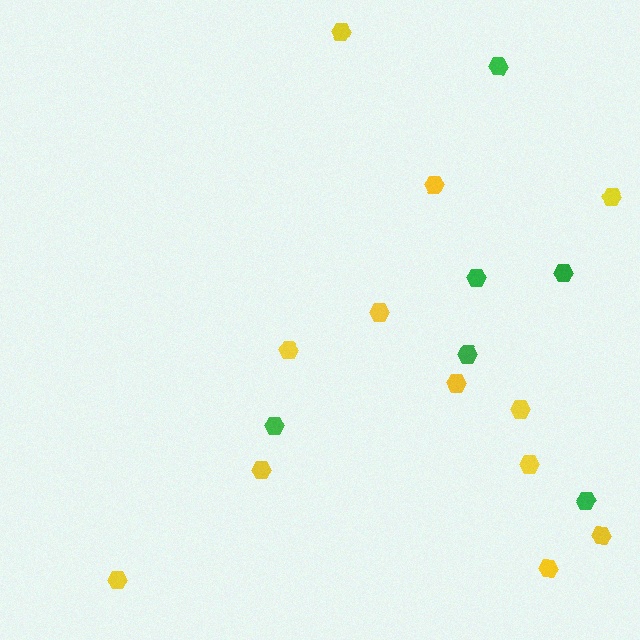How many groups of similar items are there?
There are 2 groups: one group of yellow hexagons (12) and one group of green hexagons (6).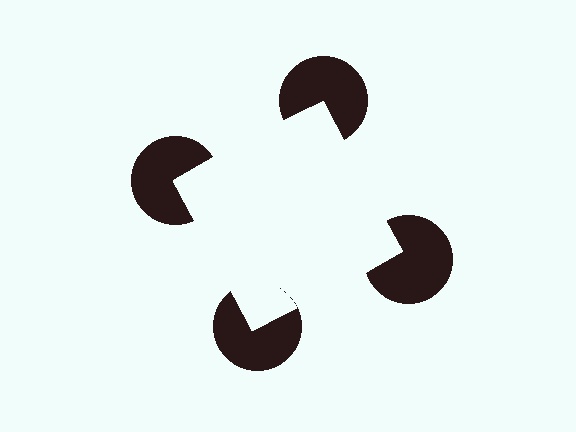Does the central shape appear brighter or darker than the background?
It typically appears slightly brighter than the background, even though no actual brightness change is drawn.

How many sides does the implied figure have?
4 sides.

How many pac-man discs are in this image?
There are 4 — one at each vertex of the illusory square.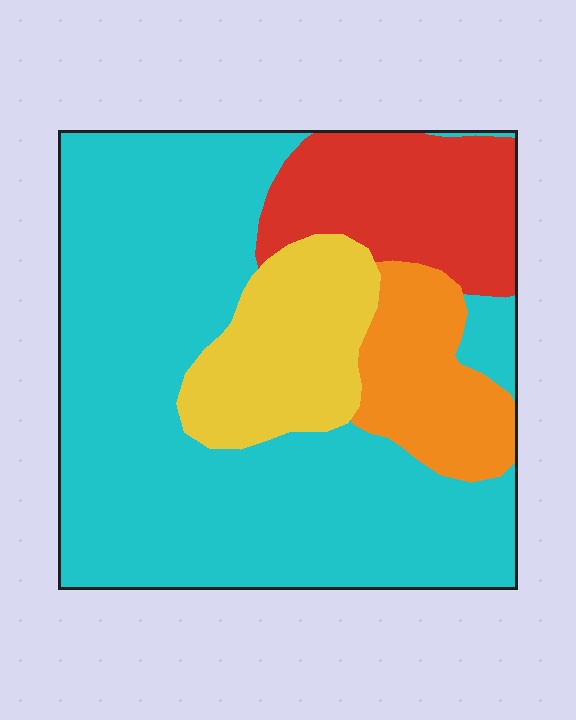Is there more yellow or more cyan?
Cyan.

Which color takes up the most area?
Cyan, at roughly 60%.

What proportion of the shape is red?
Red covers around 15% of the shape.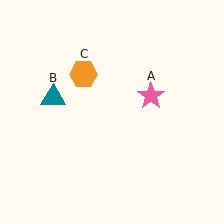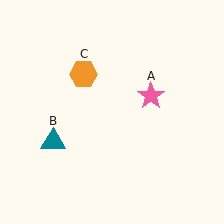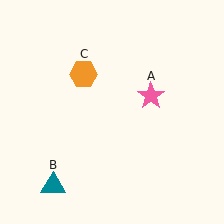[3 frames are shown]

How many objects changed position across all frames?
1 object changed position: teal triangle (object B).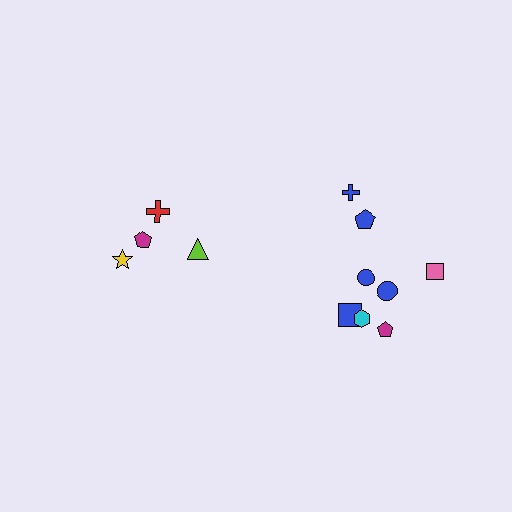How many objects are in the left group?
There are 4 objects.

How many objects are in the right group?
There are 8 objects.